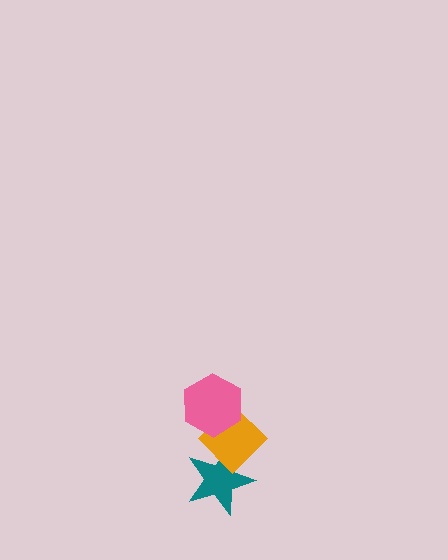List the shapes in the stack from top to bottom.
From top to bottom: the pink hexagon, the orange diamond, the teal star.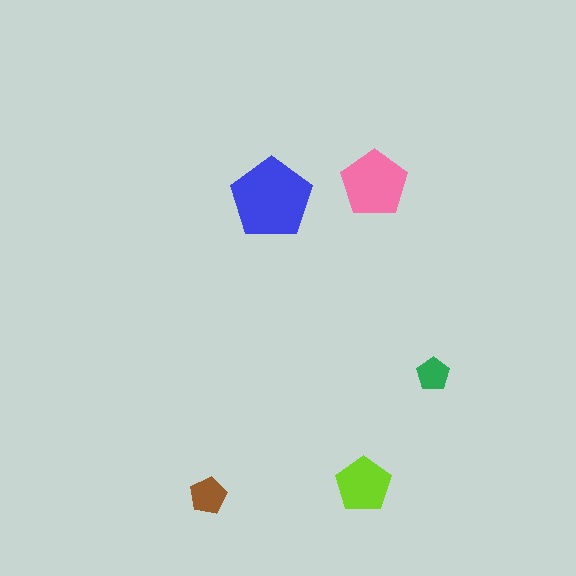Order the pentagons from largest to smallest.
the blue one, the pink one, the lime one, the brown one, the green one.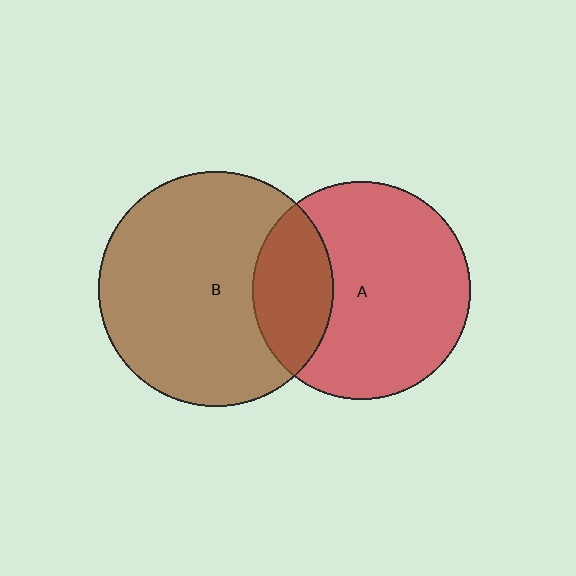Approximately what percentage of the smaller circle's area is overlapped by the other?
Approximately 25%.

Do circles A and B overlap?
Yes.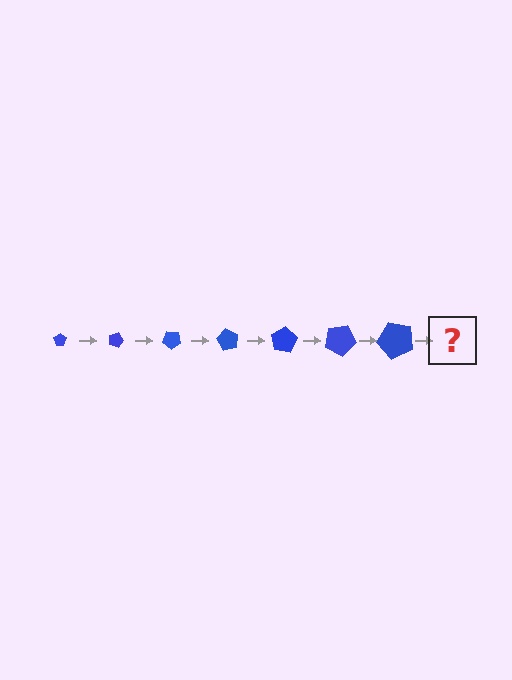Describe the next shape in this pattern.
It should be a pentagon, larger than the previous one and rotated 140 degrees from the start.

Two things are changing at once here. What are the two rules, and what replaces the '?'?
The two rules are that the pentagon grows larger each step and it rotates 20 degrees each step. The '?' should be a pentagon, larger than the previous one and rotated 140 degrees from the start.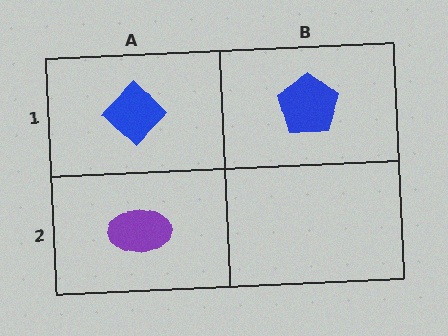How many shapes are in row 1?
2 shapes.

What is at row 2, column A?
A purple ellipse.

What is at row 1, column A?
A blue diamond.